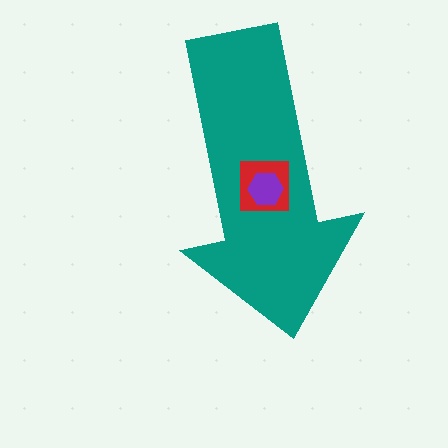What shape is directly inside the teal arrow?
The red square.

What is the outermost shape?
The teal arrow.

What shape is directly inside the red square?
The purple hexagon.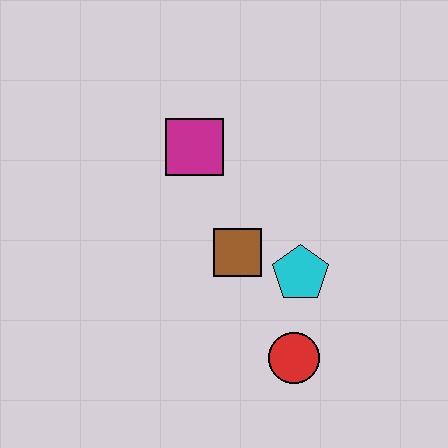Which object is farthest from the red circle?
The magenta square is farthest from the red circle.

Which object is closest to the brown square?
The cyan pentagon is closest to the brown square.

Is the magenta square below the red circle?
No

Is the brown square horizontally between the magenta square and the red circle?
Yes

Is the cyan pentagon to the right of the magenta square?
Yes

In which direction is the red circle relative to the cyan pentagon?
The red circle is below the cyan pentagon.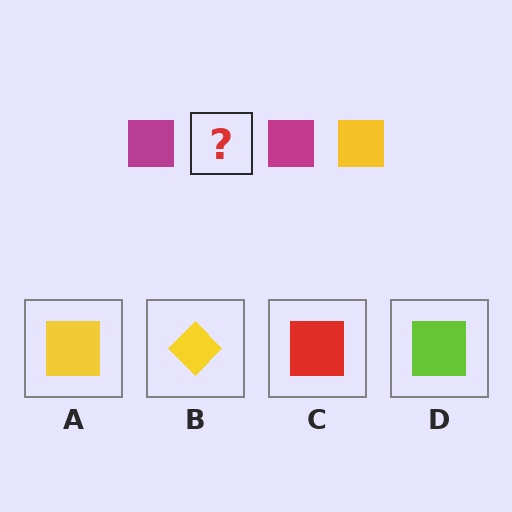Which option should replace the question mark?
Option A.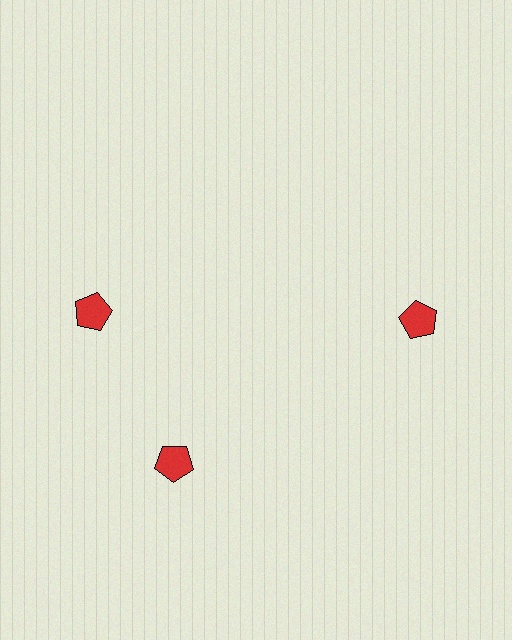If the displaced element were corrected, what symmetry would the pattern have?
It would have 3-fold rotational symmetry — the pattern would map onto itself every 120 degrees.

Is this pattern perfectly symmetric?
No. The 3 red pentagons are arranged in a ring, but one element near the 11 o'clock position is rotated out of alignment along the ring, breaking the 3-fold rotational symmetry.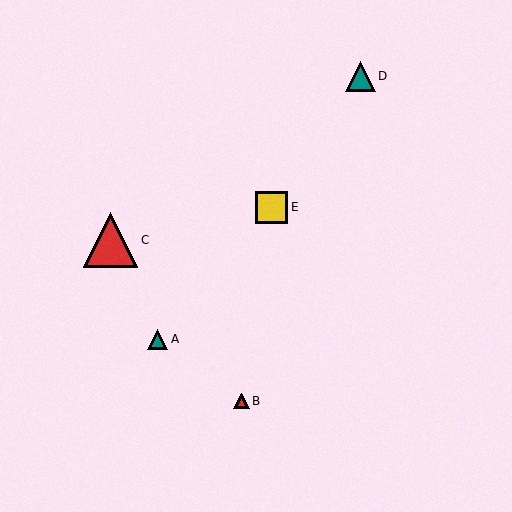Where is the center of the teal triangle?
The center of the teal triangle is at (360, 76).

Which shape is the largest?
The red triangle (labeled C) is the largest.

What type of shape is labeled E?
Shape E is a yellow square.